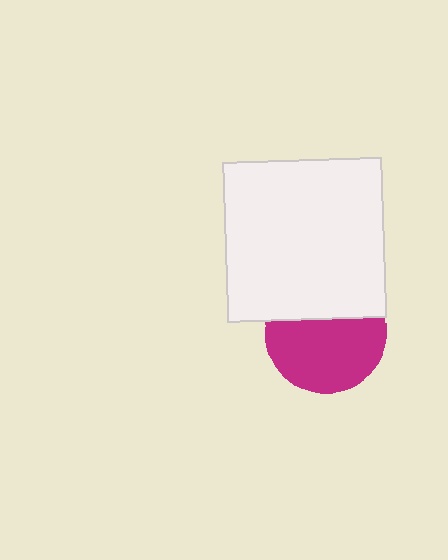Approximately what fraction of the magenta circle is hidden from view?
Roughly 37% of the magenta circle is hidden behind the white square.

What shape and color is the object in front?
The object in front is a white square.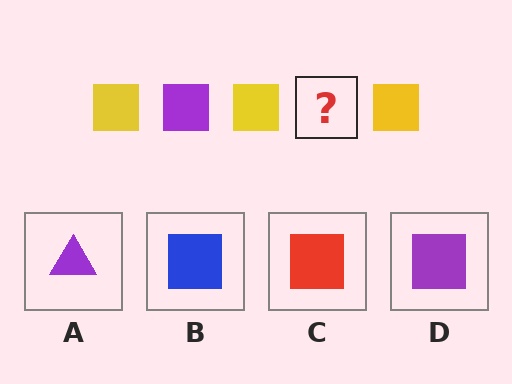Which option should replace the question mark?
Option D.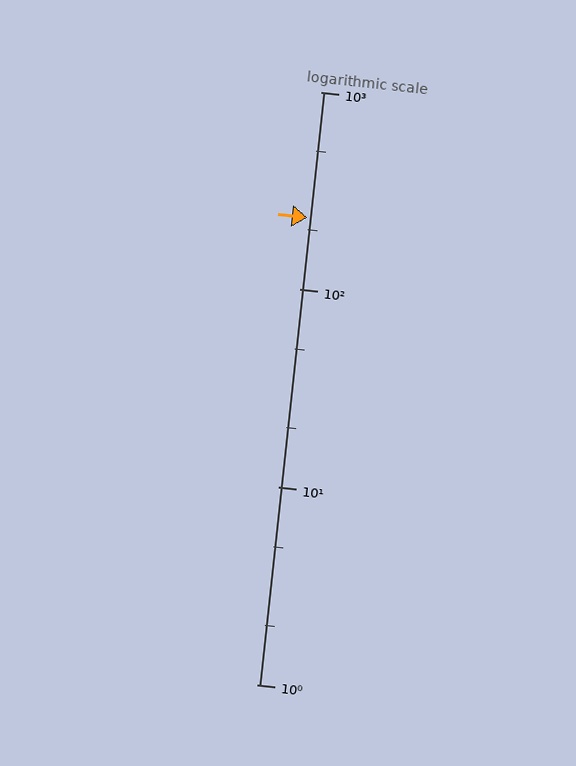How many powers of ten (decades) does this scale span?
The scale spans 3 decades, from 1 to 1000.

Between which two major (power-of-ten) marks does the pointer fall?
The pointer is between 100 and 1000.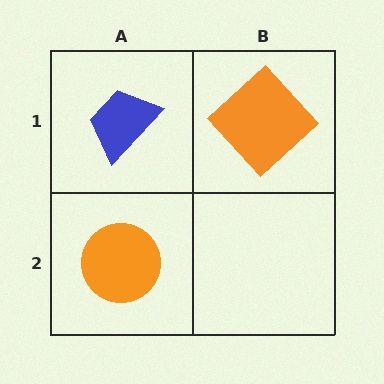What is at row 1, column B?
An orange diamond.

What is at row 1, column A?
A blue trapezoid.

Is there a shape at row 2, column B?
No, that cell is empty.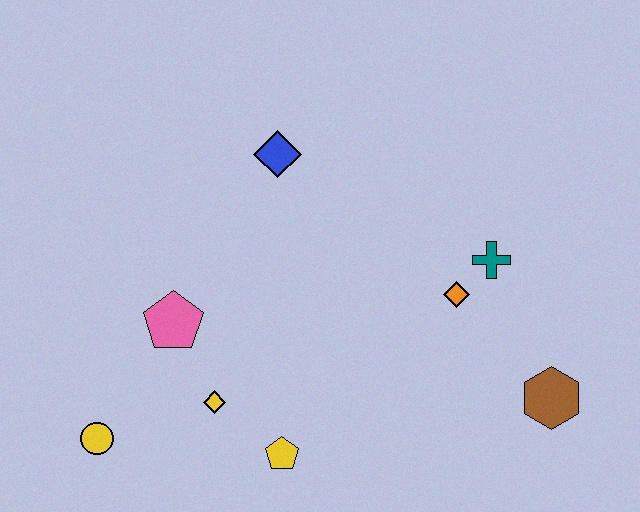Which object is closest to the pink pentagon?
The yellow diamond is closest to the pink pentagon.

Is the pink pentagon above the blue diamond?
No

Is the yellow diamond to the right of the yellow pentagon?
No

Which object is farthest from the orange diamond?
The yellow circle is farthest from the orange diamond.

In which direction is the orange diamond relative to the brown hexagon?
The orange diamond is above the brown hexagon.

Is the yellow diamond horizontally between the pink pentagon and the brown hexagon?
Yes